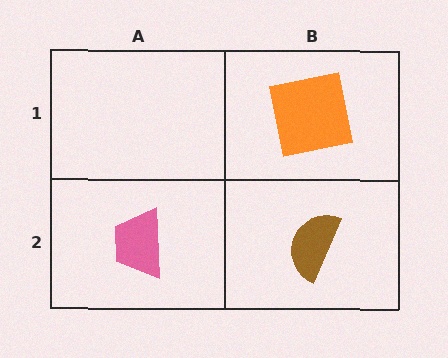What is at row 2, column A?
A pink trapezoid.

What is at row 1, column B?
An orange square.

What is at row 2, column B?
A brown semicircle.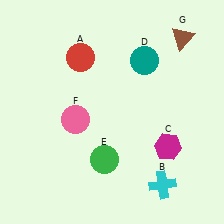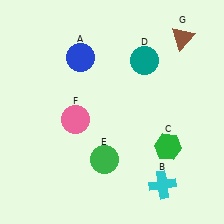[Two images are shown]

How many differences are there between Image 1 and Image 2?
There are 2 differences between the two images.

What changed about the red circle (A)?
In Image 1, A is red. In Image 2, it changed to blue.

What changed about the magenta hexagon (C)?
In Image 1, C is magenta. In Image 2, it changed to green.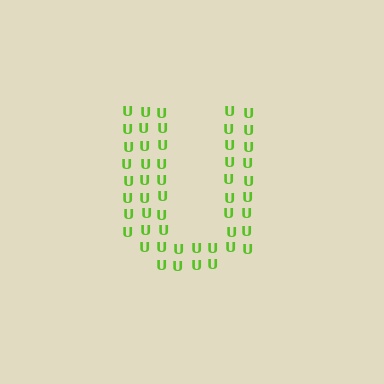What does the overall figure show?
The overall figure shows the letter U.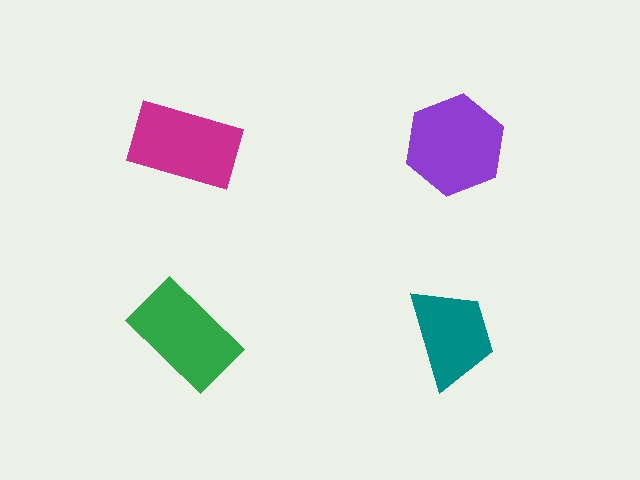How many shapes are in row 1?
2 shapes.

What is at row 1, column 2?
A purple hexagon.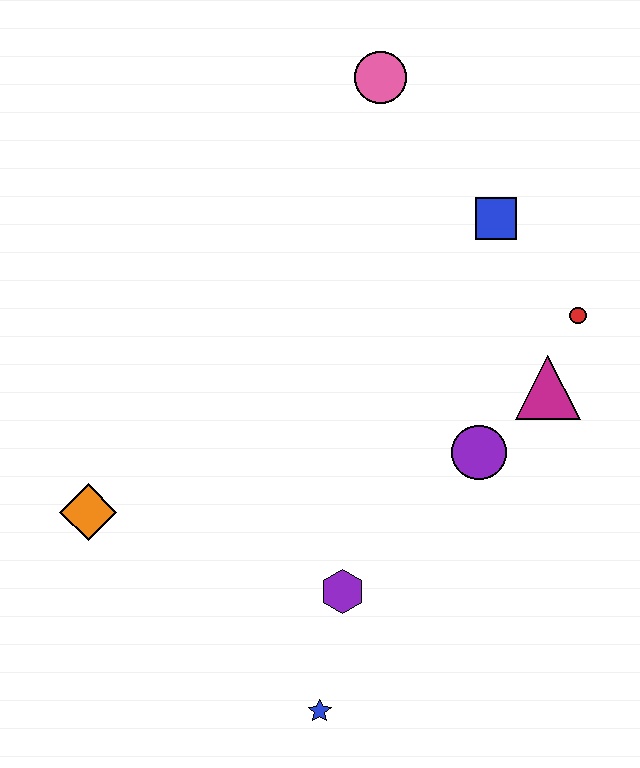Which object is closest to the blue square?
The red circle is closest to the blue square.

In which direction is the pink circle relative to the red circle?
The pink circle is above the red circle.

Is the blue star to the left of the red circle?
Yes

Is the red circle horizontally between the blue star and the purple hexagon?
No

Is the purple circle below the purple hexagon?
No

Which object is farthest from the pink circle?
The blue star is farthest from the pink circle.